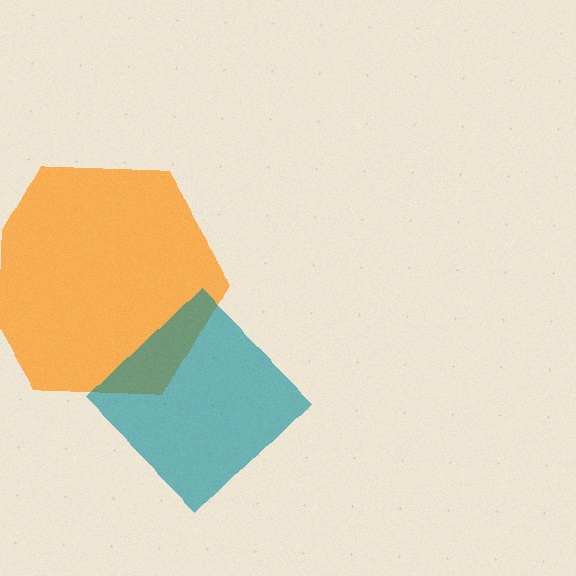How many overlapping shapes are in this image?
There are 2 overlapping shapes in the image.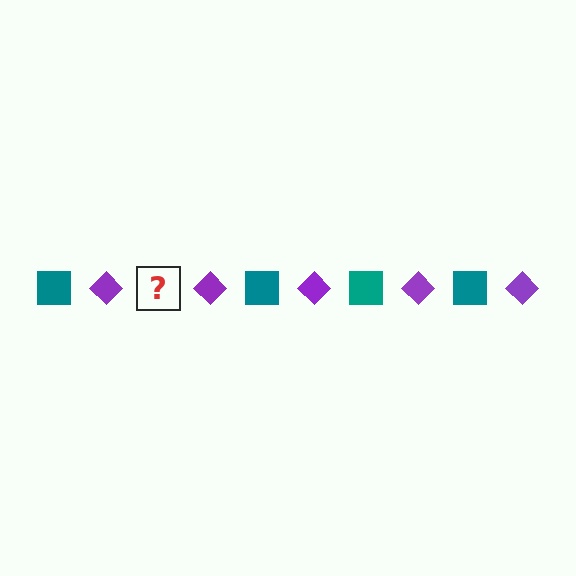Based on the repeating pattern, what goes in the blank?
The blank should be a teal square.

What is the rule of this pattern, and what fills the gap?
The rule is that the pattern alternates between teal square and purple diamond. The gap should be filled with a teal square.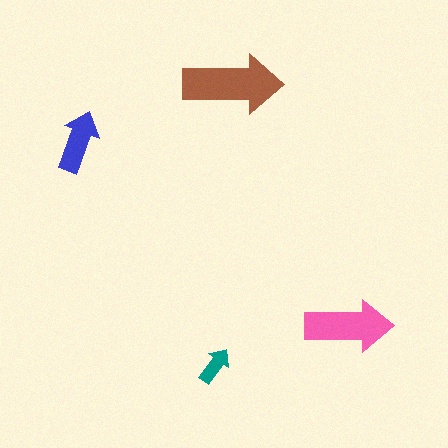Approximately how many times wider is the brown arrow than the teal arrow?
About 2.5 times wider.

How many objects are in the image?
There are 4 objects in the image.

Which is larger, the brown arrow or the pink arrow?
The brown one.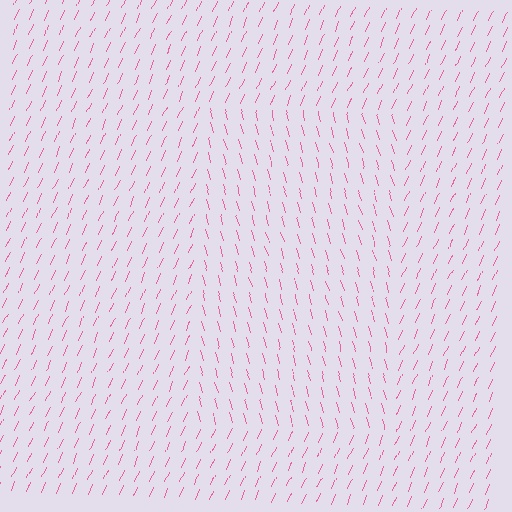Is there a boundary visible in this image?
Yes, there is a texture boundary formed by a change in line orientation.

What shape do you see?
I see a rectangle.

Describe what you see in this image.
The image is filled with small pink line segments. A rectangle region in the image has lines oriented differently from the surrounding lines, creating a visible texture boundary.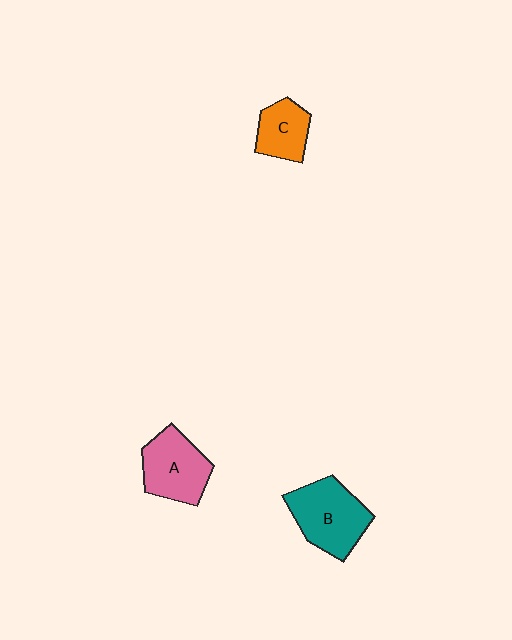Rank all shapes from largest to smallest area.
From largest to smallest: B (teal), A (pink), C (orange).